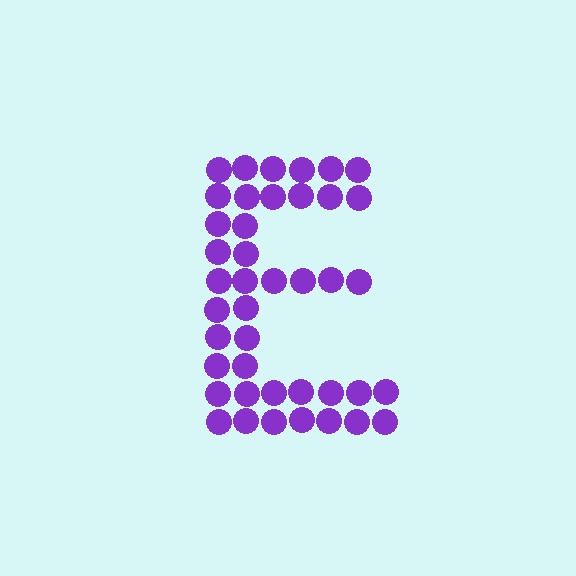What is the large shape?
The large shape is the letter E.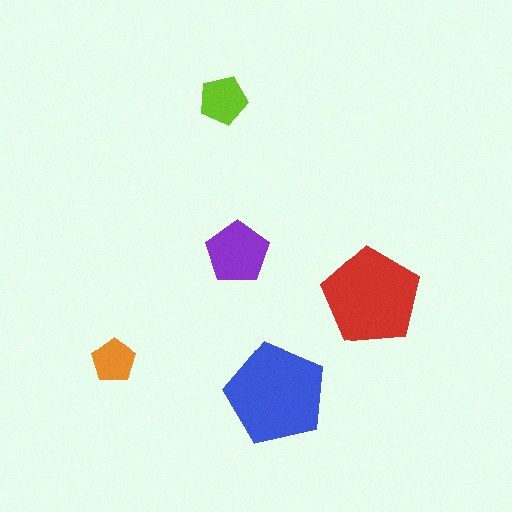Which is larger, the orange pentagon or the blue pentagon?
The blue one.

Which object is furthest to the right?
The red pentagon is rightmost.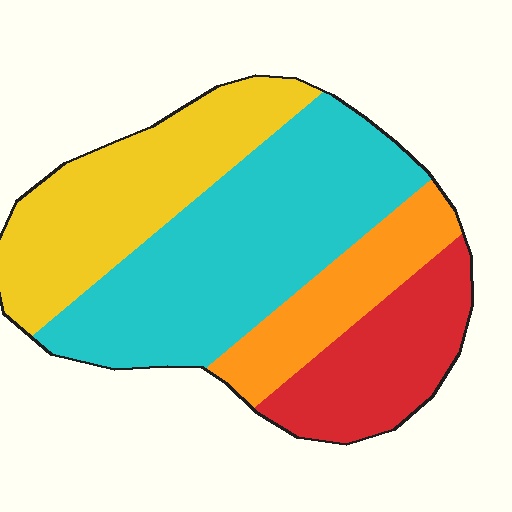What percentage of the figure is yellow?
Yellow covers about 25% of the figure.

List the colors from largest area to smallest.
From largest to smallest: cyan, yellow, red, orange.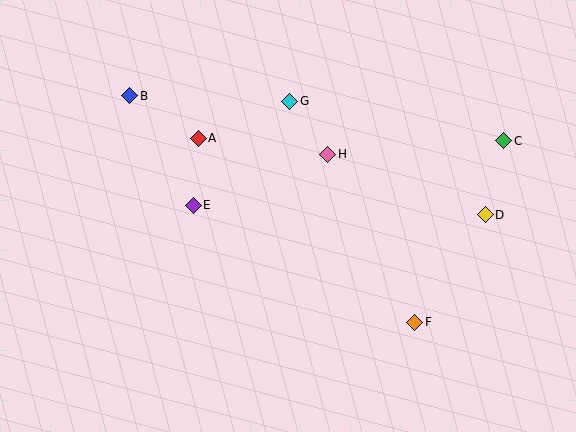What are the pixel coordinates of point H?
Point H is at (328, 154).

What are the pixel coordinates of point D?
Point D is at (485, 215).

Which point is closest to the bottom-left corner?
Point E is closest to the bottom-left corner.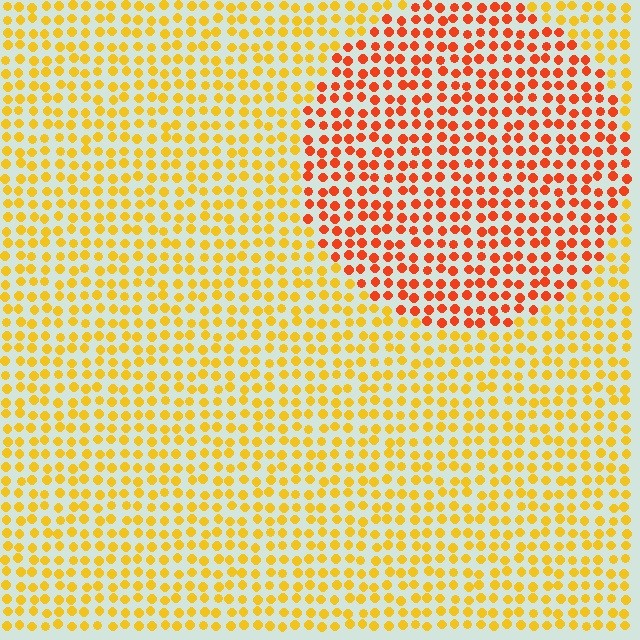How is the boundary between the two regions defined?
The boundary is defined purely by a slight shift in hue (about 37 degrees). Spacing, size, and orientation are identical on both sides.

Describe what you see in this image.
The image is filled with small yellow elements in a uniform arrangement. A circle-shaped region is visible where the elements are tinted to a slightly different hue, forming a subtle color boundary.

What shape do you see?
I see a circle.